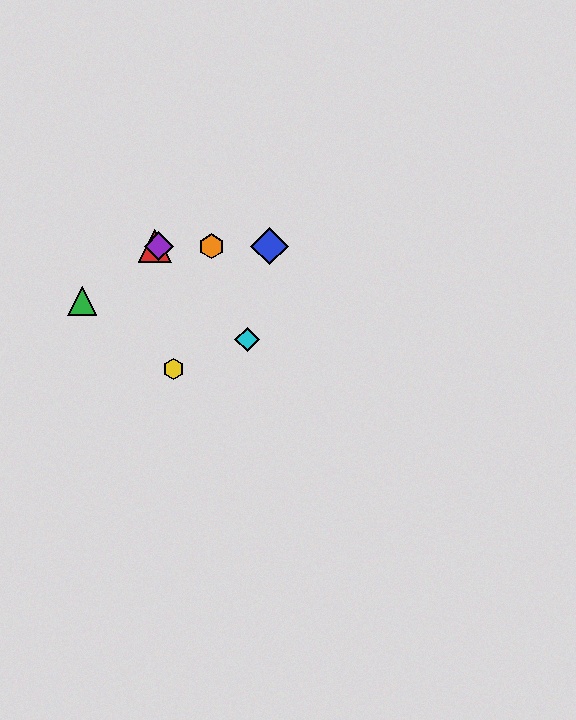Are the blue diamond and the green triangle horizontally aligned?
No, the blue diamond is at y≈246 and the green triangle is at y≈301.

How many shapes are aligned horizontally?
4 shapes (the red triangle, the blue diamond, the purple diamond, the orange hexagon) are aligned horizontally.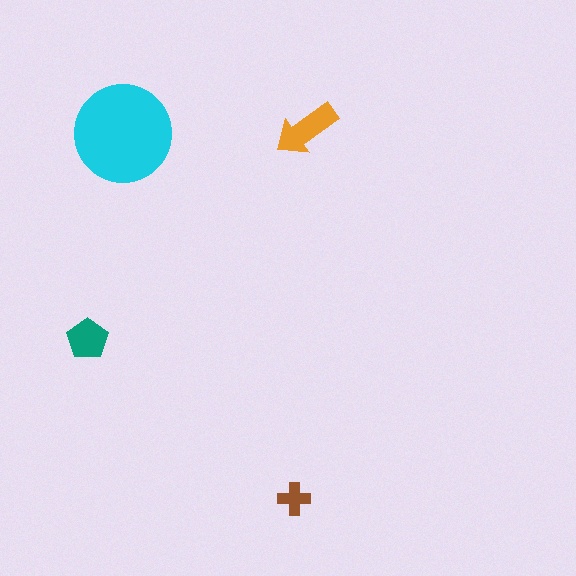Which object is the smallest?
The brown cross.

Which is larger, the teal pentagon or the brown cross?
The teal pentagon.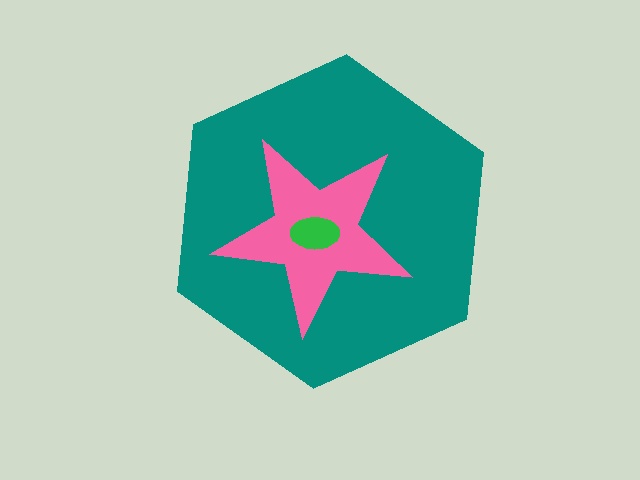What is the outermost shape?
The teal hexagon.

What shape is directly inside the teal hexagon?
The pink star.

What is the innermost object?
The green ellipse.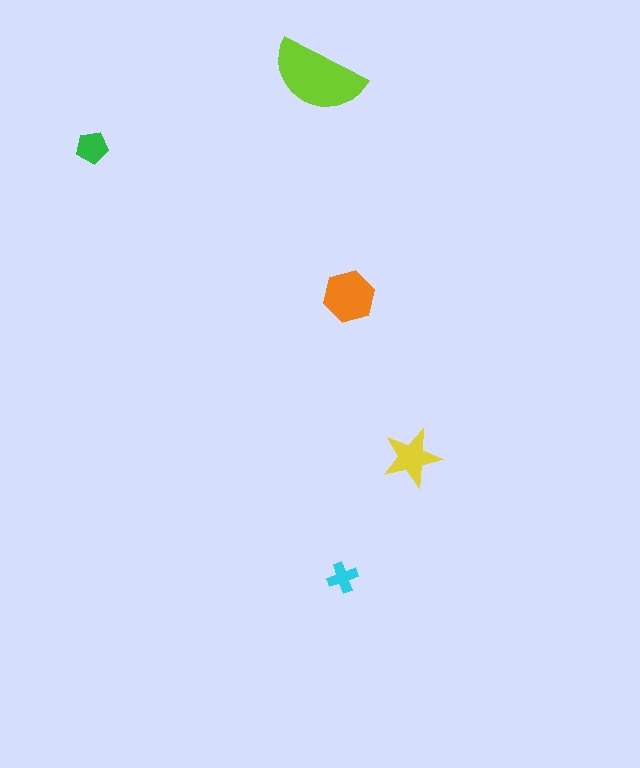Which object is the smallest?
The cyan cross.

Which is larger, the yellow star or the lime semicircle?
The lime semicircle.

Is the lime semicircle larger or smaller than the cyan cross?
Larger.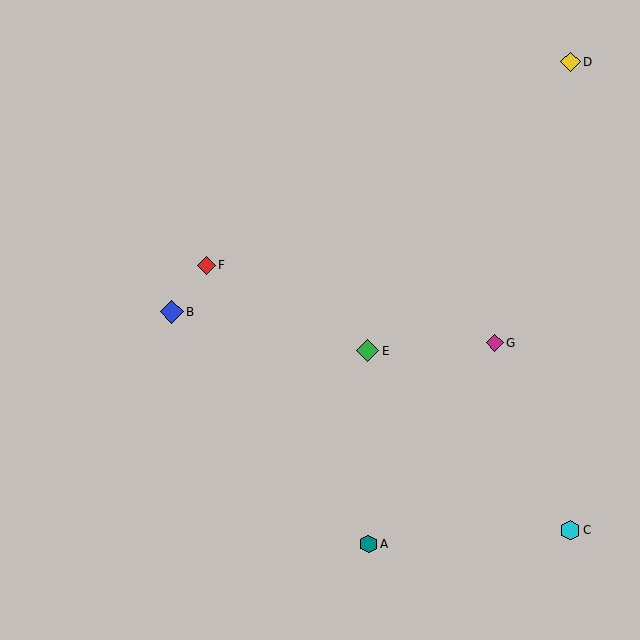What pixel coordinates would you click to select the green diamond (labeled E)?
Click at (367, 351) to select the green diamond E.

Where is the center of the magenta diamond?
The center of the magenta diamond is at (495, 343).